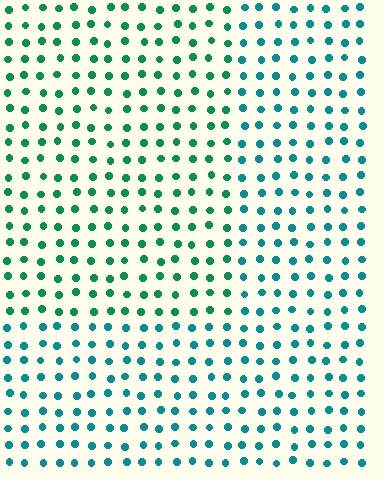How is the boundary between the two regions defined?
The boundary is defined purely by a slight shift in hue (about 27 degrees). Spacing, size, and orientation are identical on both sides.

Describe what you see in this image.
The image is filled with small teal elements in a uniform arrangement. A rectangle-shaped region is visible where the elements are tinted to a slightly different hue, forming a subtle color boundary.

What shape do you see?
I see a rectangle.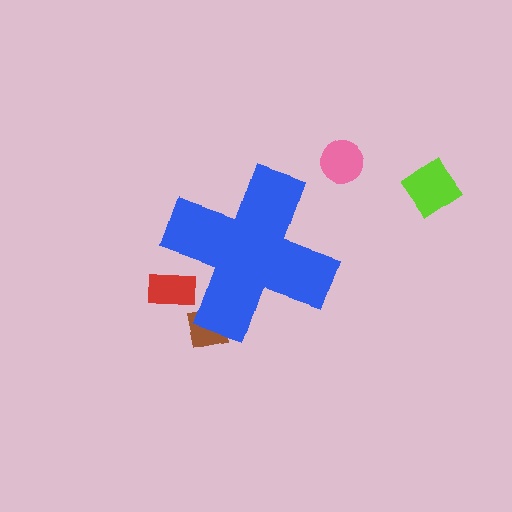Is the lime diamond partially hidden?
No, the lime diamond is fully visible.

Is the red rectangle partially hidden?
Yes, the red rectangle is partially hidden behind the blue cross.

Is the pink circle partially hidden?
No, the pink circle is fully visible.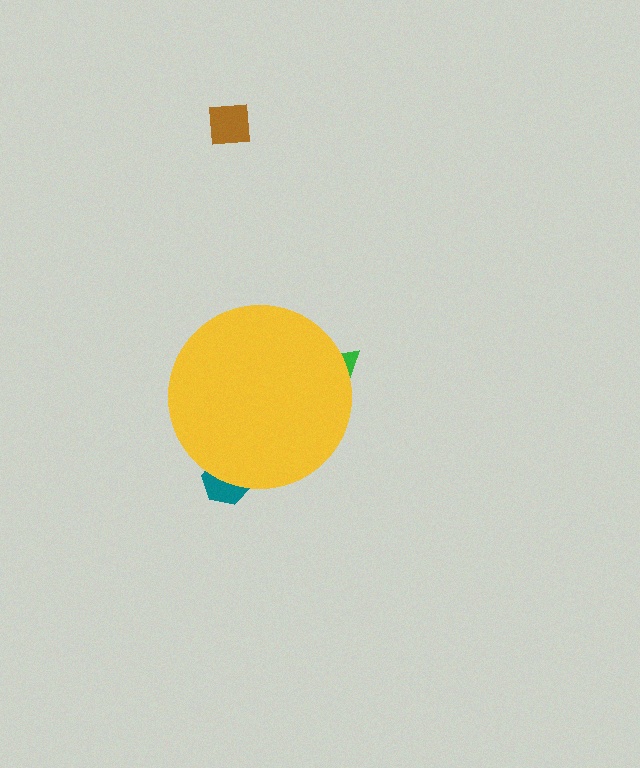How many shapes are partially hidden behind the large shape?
2 shapes are partially hidden.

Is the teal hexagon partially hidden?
Yes, the teal hexagon is partially hidden behind the yellow circle.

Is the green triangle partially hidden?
Yes, the green triangle is partially hidden behind the yellow circle.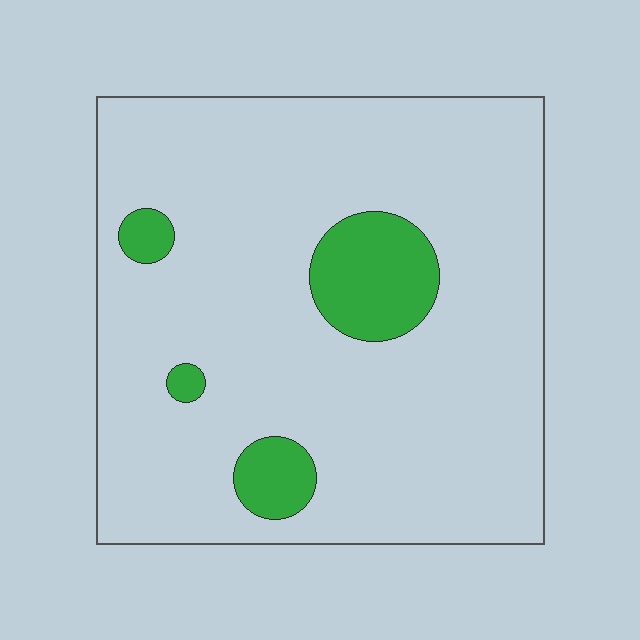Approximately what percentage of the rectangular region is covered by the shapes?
Approximately 10%.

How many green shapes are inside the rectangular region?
4.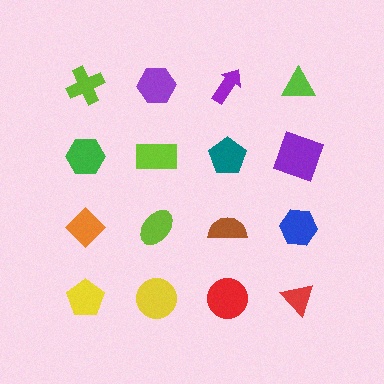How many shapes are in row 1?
4 shapes.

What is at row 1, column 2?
A purple hexagon.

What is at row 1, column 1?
A lime cross.